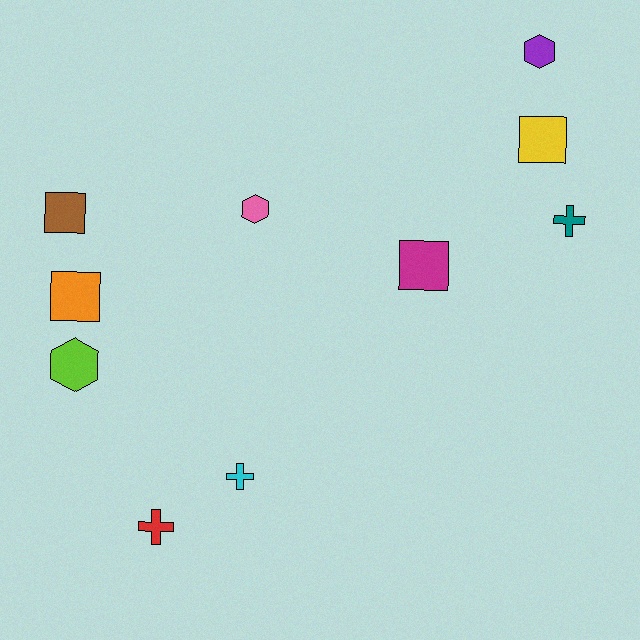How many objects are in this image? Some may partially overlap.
There are 10 objects.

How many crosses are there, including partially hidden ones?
There are 3 crosses.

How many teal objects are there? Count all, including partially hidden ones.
There is 1 teal object.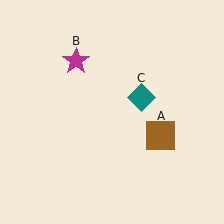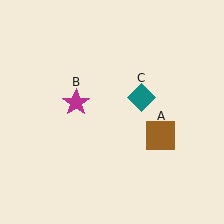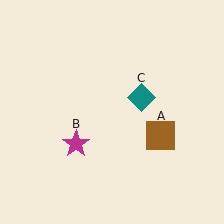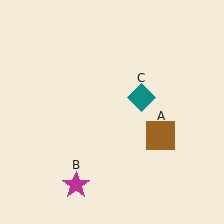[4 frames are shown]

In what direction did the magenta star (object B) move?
The magenta star (object B) moved down.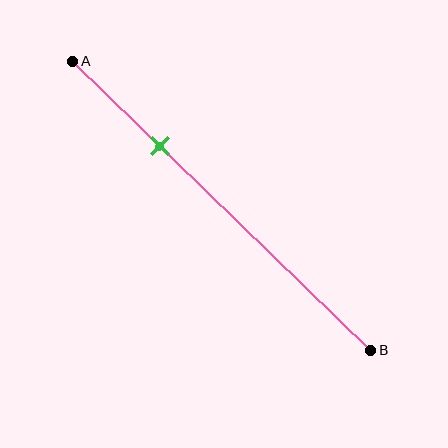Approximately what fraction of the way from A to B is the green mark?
The green mark is approximately 30% of the way from A to B.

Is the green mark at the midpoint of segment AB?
No, the mark is at about 30% from A, not at the 50% midpoint.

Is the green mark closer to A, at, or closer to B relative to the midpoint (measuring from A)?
The green mark is closer to point A than the midpoint of segment AB.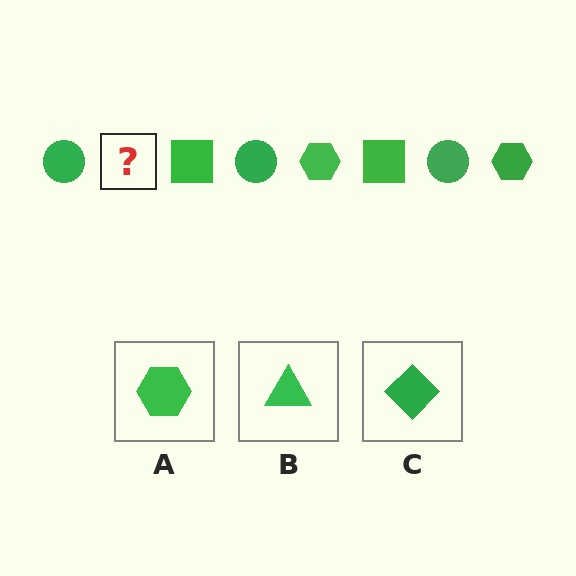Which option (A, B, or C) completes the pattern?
A.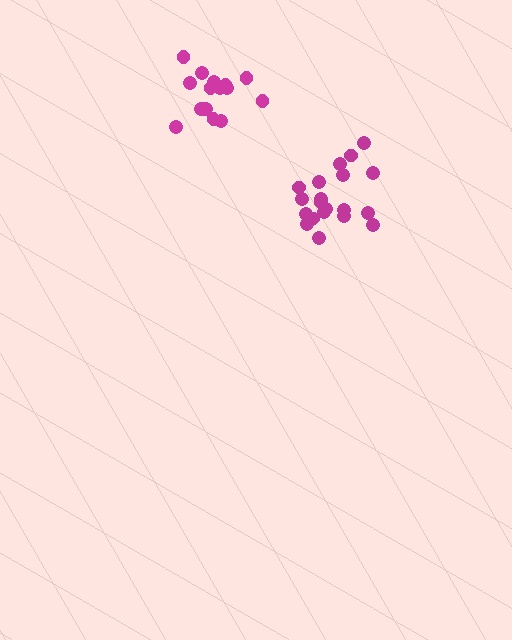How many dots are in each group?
Group 1: 20 dots, Group 2: 16 dots (36 total).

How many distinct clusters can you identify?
There are 2 distinct clusters.